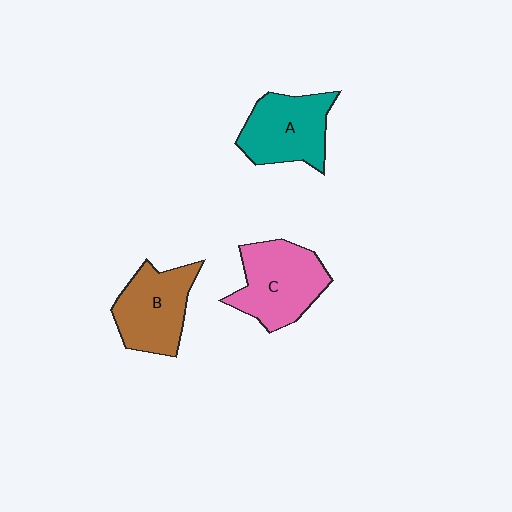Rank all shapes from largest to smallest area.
From largest to smallest: C (pink), A (teal), B (brown).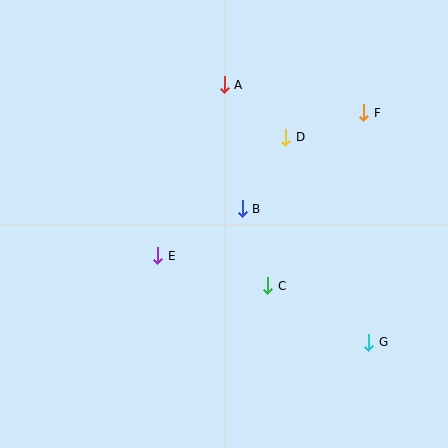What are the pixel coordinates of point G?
Point G is at (369, 342).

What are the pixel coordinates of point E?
Point E is at (158, 256).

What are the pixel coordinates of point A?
Point A is at (224, 85).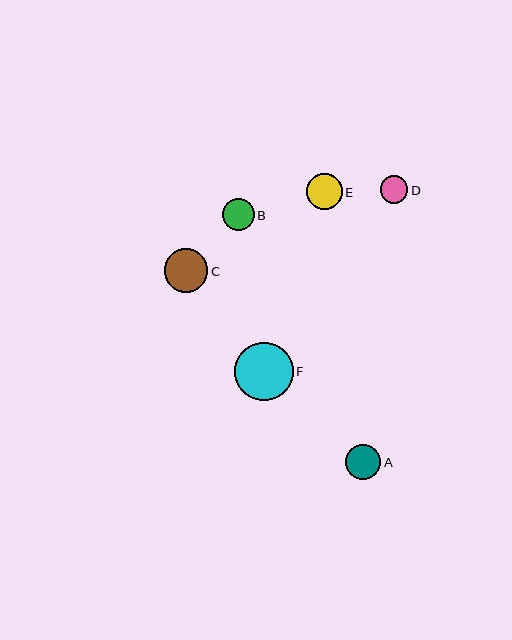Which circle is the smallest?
Circle D is the smallest with a size of approximately 28 pixels.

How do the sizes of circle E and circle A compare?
Circle E and circle A are approximately the same size.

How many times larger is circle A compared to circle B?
Circle A is approximately 1.1 times the size of circle B.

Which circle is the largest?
Circle F is the largest with a size of approximately 58 pixels.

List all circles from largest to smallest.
From largest to smallest: F, C, E, A, B, D.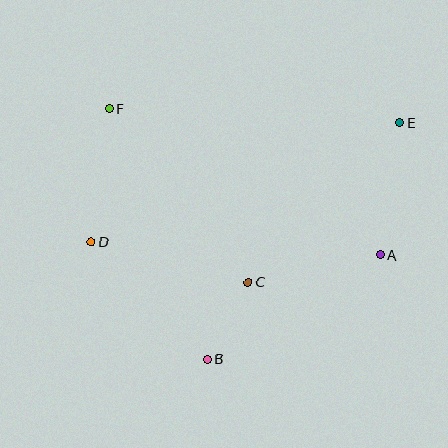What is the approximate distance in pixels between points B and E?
The distance between B and E is approximately 304 pixels.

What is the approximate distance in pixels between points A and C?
The distance between A and C is approximately 135 pixels.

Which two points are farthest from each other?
Points D and E are farthest from each other.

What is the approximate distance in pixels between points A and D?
The distance between A and D is approximately 289 pixels.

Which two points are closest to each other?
Points B and C are closest to each other.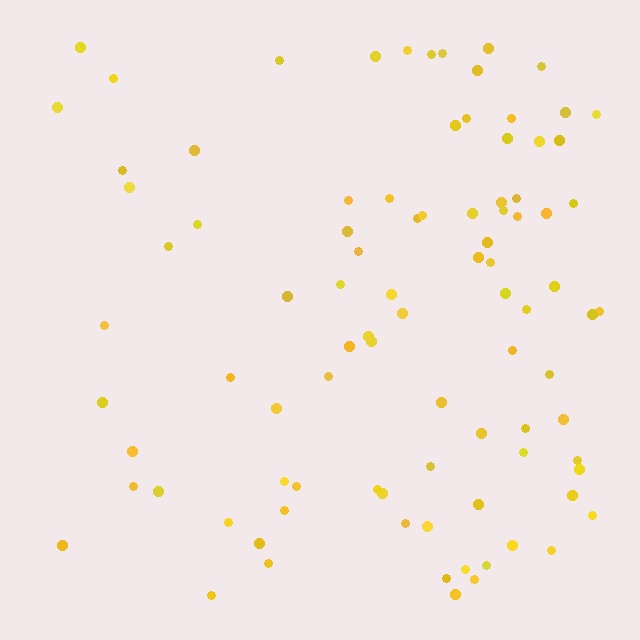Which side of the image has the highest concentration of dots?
The right.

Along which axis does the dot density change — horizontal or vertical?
Horizontal.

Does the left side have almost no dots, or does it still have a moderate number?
Still a moderate number, just noticeably fewer than the right.